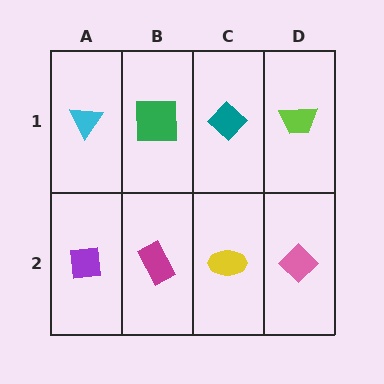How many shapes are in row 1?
4 shapes.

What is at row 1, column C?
A teal diamond.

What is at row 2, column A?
A purple square.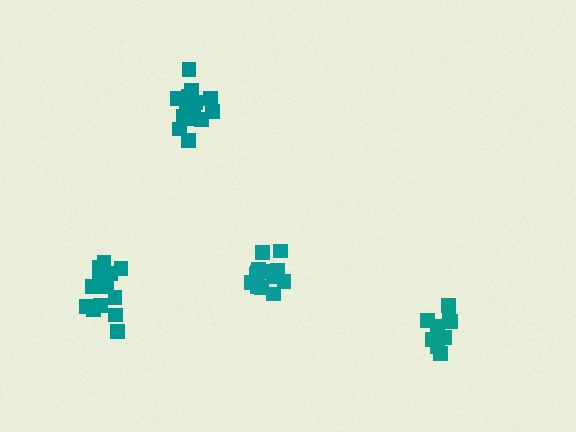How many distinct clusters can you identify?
There are 4 distinct clusters.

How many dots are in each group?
Group 1: 14 dots, Group 2: 9 dots, Group 3: 14 dots, Group 4: 13 dots (50 total).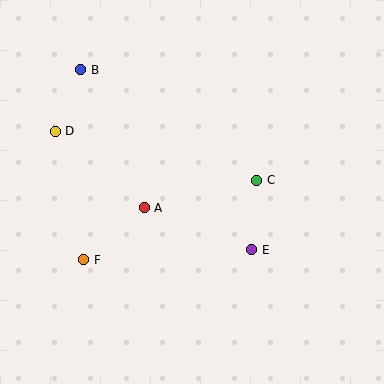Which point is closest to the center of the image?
Point A at (144, 208) is closest to the center.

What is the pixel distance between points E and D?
The distance between E and D is 229 pixels.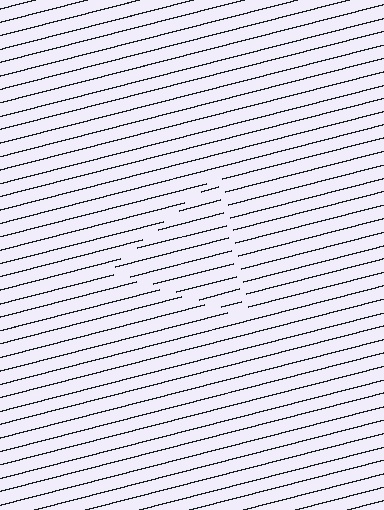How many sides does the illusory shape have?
3 sides — the line-ends trace a triangle.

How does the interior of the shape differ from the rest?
The interior of the shape contains the same grating, shifted by half a period — the contour is defined by the phase discontinuity where line-ends from the inner and outer gratings abut.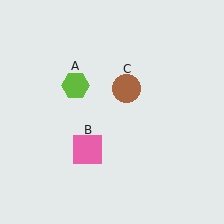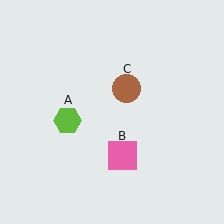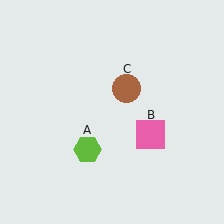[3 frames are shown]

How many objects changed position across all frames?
2 objects changed position: lime hexagon (object A), pink square (object B).